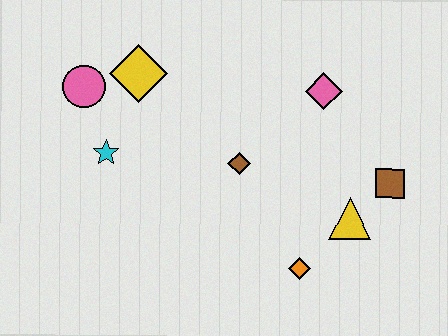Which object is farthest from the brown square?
The pink circle is farthest from the brown square.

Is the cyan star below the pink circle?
Yes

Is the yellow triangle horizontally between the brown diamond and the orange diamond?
No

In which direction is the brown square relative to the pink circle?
The brown square is to the right of the pink circle.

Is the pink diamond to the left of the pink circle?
No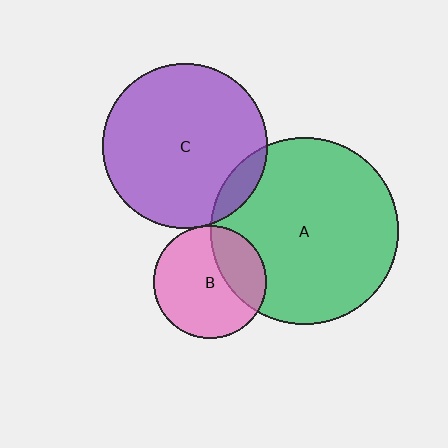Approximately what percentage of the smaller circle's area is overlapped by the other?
Approximately 30%.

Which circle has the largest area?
Circle A (green).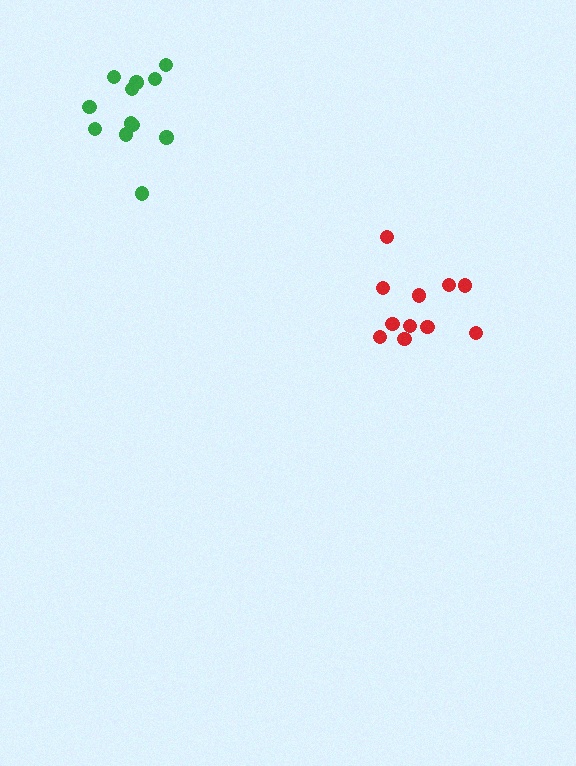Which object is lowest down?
The red cluster is bottommost.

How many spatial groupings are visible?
There are 2 spatial groupings.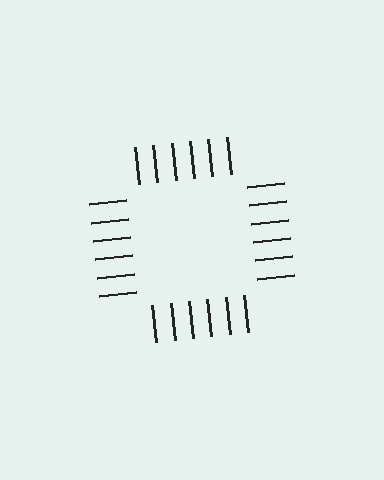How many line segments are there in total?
24 — 6 along each of the 4 edges.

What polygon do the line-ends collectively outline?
An illusory square — the line segments terminate on its edges but no continuous stroke is drawn.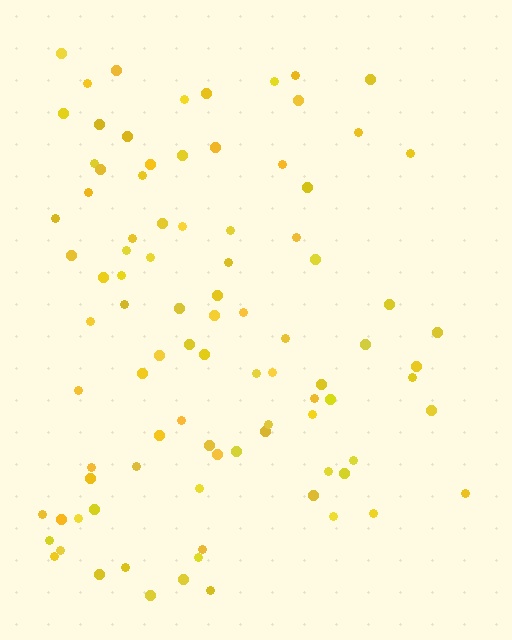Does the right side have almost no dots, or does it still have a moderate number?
Still a moderate number, just noticeably fewer than the left.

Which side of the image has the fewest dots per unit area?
The right.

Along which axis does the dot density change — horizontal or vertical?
Horizontal.